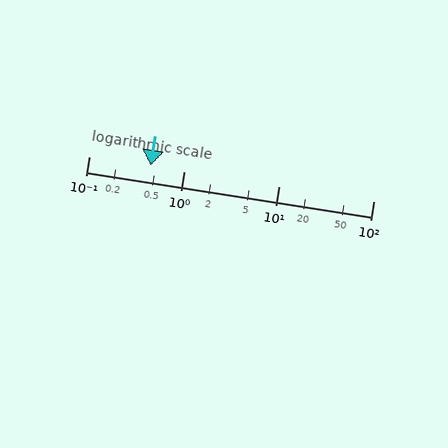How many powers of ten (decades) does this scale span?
The scale spans 3 decades, from 0.1 to 100.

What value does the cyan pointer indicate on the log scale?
The pointer indicates approximately 0.45.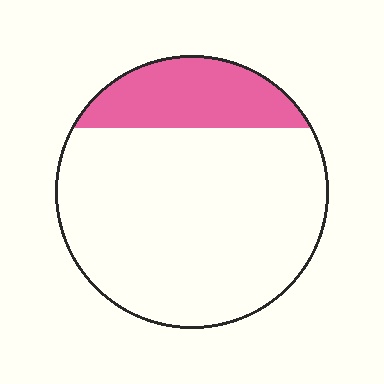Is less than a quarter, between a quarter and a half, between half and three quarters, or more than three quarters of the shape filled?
Less than a quarter.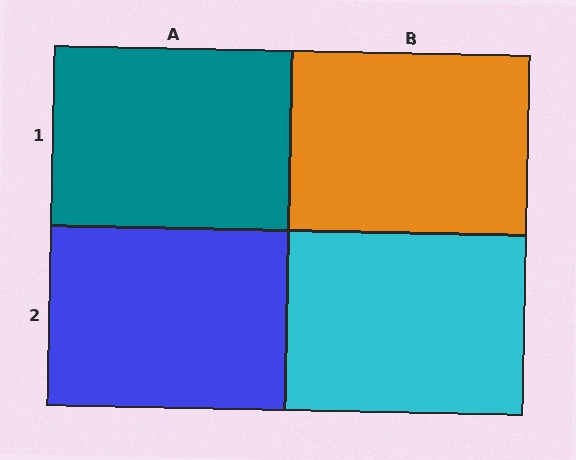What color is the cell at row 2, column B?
Cyan.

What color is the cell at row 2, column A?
Blue.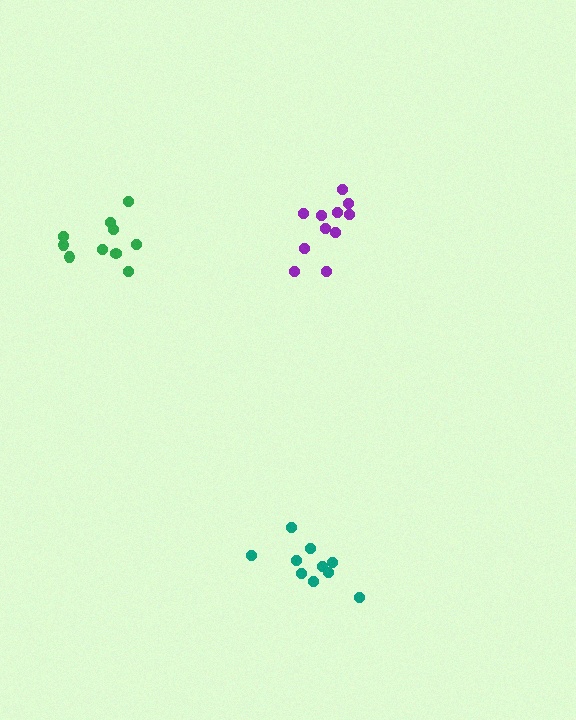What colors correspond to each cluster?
The clusters are colored: teal, green, purple.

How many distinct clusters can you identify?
There are 3 distinct clusters.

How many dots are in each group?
Group 1: 10 dots, Group 2: 10 dots, Group 3: 11 dots (31 total).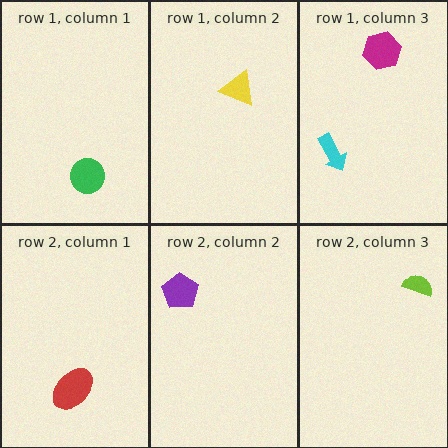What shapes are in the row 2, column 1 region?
The red ellipse.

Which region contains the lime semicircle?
The row 2, column 3 region.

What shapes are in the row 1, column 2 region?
The yellow triangle.